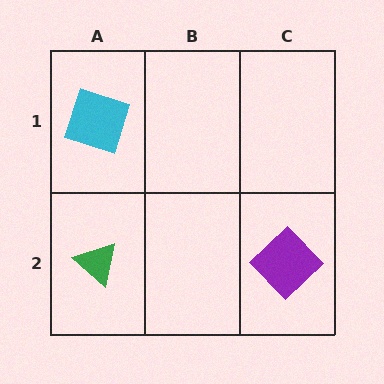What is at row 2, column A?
A green triangle.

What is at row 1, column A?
A cyan square.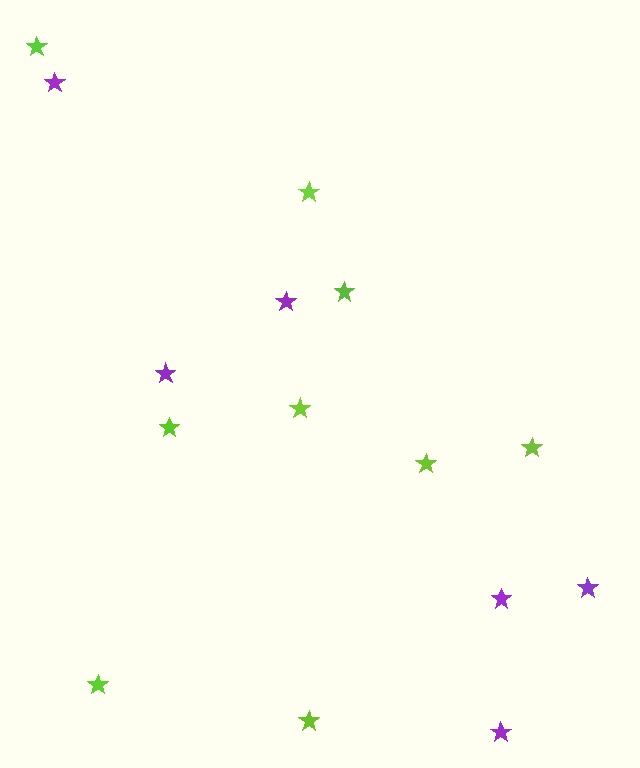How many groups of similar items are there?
There are 2 groups: one group of lime stars (9) and one group of purple stars (6).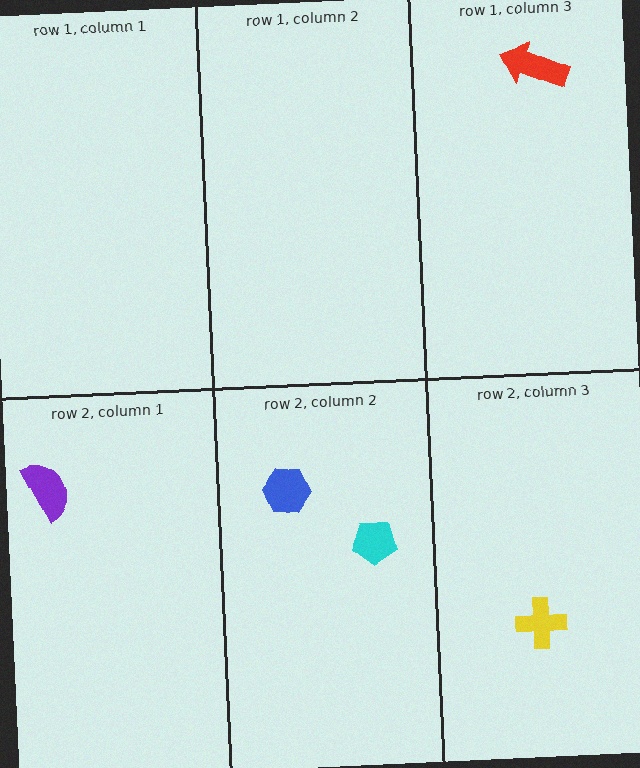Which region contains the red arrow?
The row 1, column 3 region.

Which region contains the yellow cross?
The row 2, column 3 region.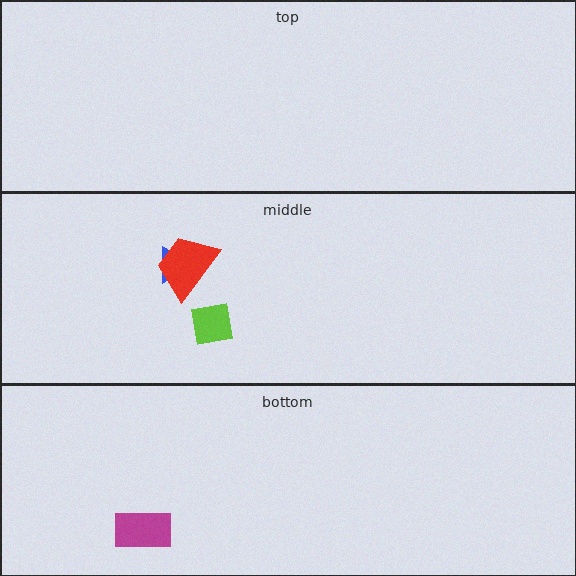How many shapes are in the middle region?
3.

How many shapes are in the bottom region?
1.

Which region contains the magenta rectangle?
The bottom region.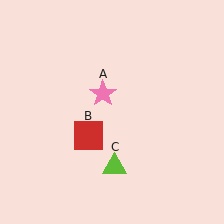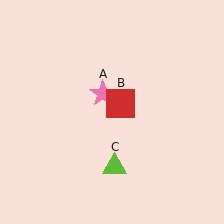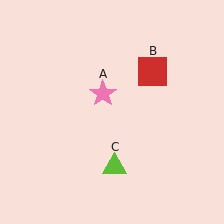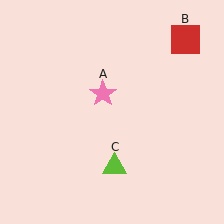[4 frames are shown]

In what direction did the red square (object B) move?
The red square (object B) moved up and to the right.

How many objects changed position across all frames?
1 object changed position: red square (object B).